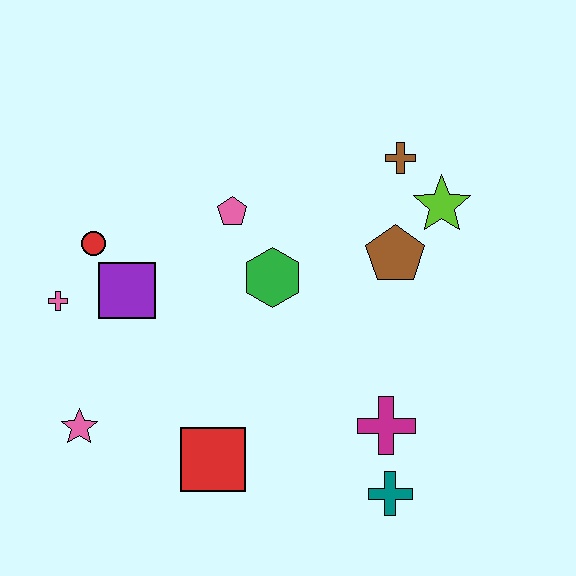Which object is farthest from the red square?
The brown cross is farthest from the red square.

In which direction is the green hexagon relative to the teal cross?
The green hexagon is above the teal cross.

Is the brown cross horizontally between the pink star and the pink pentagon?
No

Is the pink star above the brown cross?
No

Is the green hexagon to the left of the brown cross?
Yes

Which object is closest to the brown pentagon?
The lime star is closest to the brown pentagon.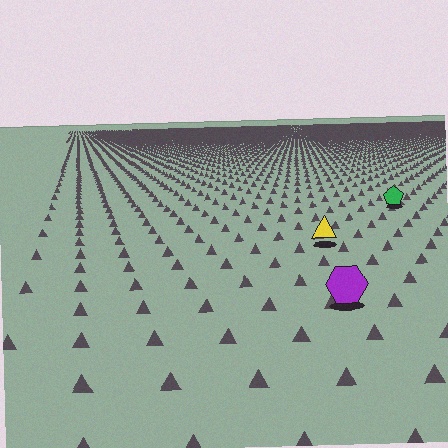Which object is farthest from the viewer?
The green pentagon is farthest from the viewer. It appears smaller and the ground texture around it is denser.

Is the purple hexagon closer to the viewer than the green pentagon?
Yes. The purple hexagon is closer — you can tell from the texture gradient: the ground texture is coarser near it.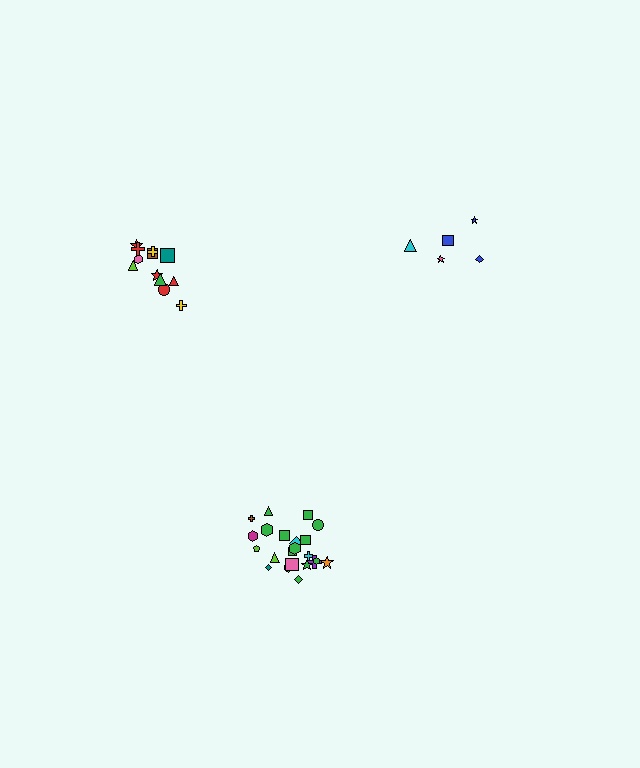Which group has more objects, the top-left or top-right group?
The top-left group.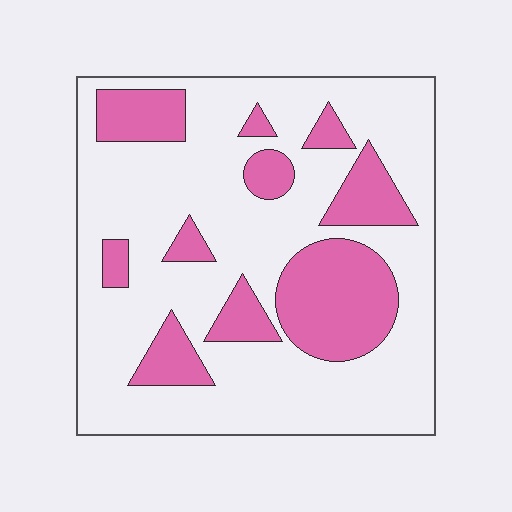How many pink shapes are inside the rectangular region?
10.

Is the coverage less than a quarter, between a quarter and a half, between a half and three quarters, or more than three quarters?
Between a quarter and a half.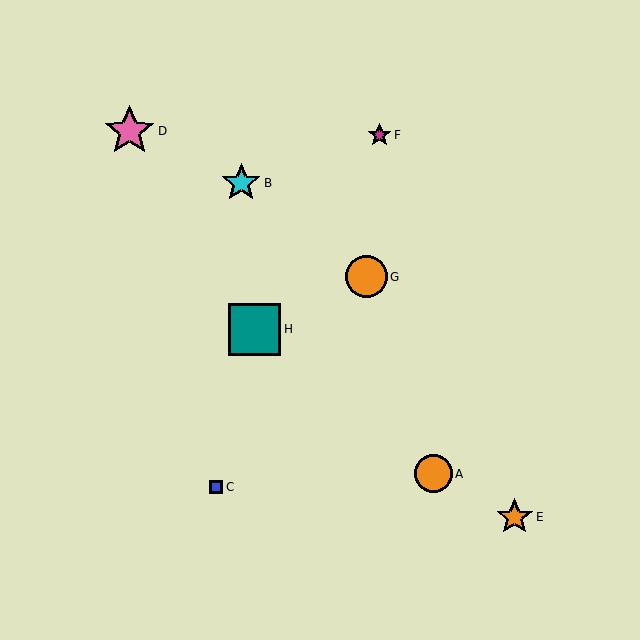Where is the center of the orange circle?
The center of the orange circle is at (433, 474).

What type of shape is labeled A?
Shape A is an orange circle.